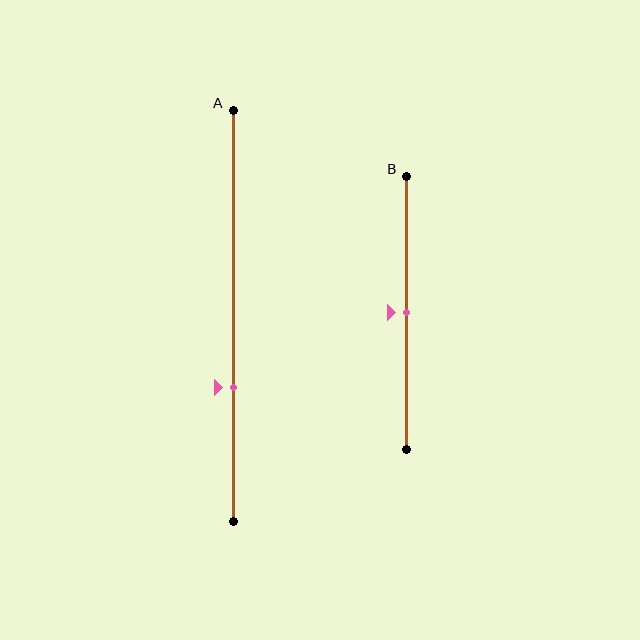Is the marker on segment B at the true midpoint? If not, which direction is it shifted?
Yes, the marker on segment B is at the true midpoint.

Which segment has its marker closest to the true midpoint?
Segment B has its marker closest to the true midpoint.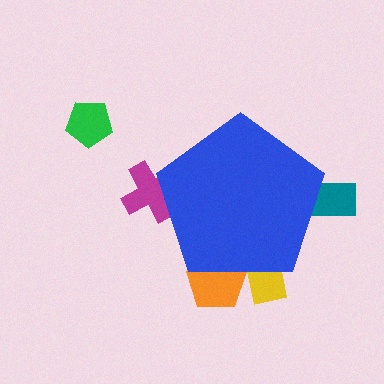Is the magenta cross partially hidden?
Yes, the magenta cross is partially hidden behind the blue pentagon.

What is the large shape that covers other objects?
A blue pentagon.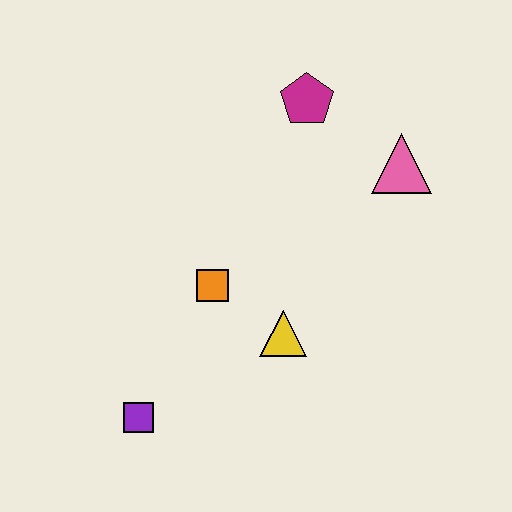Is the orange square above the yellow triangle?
Yes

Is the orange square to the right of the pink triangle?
No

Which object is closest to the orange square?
The yellow triangle is closest to the orange square.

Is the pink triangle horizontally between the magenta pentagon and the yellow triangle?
No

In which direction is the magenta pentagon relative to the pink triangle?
The magenta pentagon is to the left of the pink triangle.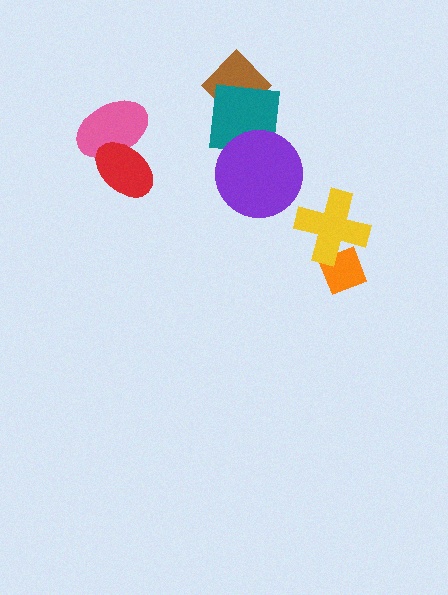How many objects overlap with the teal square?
2 objects overlap with the teal square.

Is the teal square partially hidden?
Yes, it is partially covered by another shape.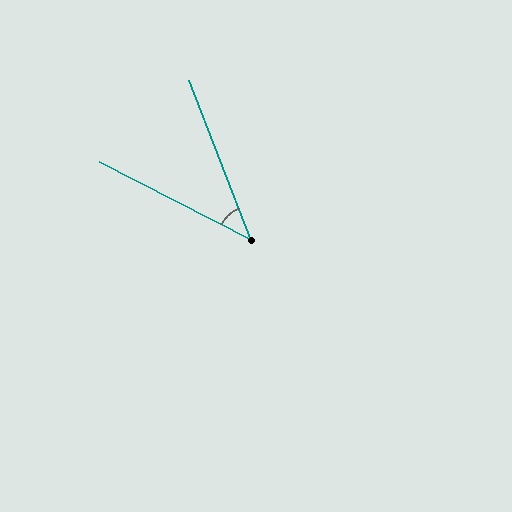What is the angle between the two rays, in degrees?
Approximately 42 degrees.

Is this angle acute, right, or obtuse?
It is acute.